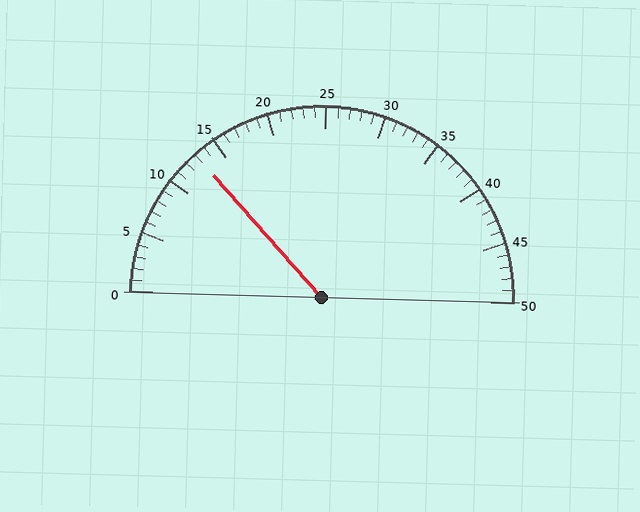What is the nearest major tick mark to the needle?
The nearest major tick mark is 15.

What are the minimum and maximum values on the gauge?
The gauge ranges from 0 to 50.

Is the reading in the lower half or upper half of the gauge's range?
The reading is in the lower half of the range (0 to 50).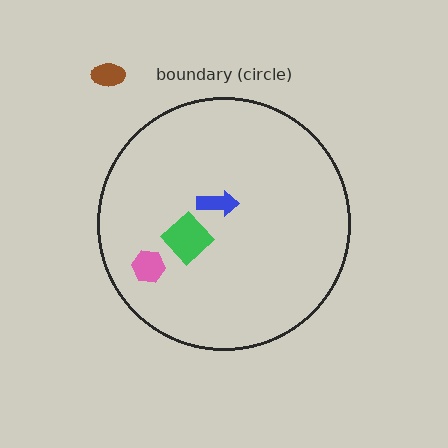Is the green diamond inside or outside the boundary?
Inside.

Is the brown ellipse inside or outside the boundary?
Outside.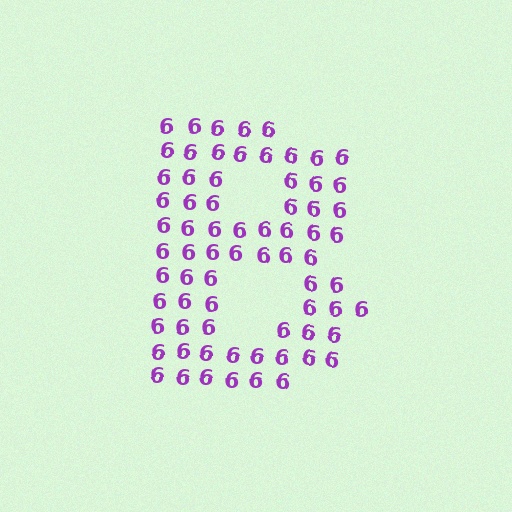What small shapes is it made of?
It is made of small digit 6's.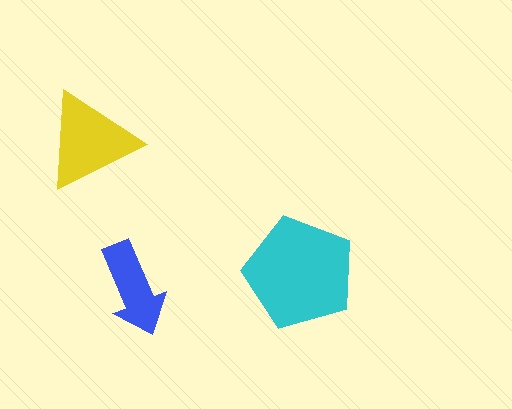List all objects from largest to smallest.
The cyan pentagon, the yellow triangle, the blue arrow.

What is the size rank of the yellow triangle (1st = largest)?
2nd.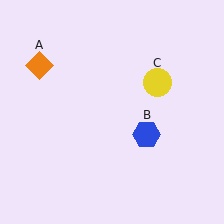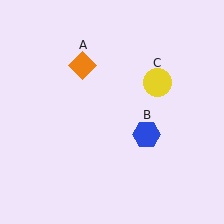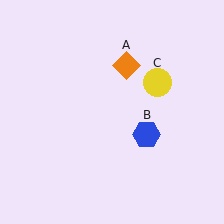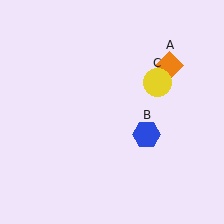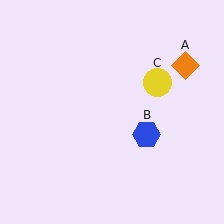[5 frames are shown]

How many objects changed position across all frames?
1 object changed position: orange diamond (object A).